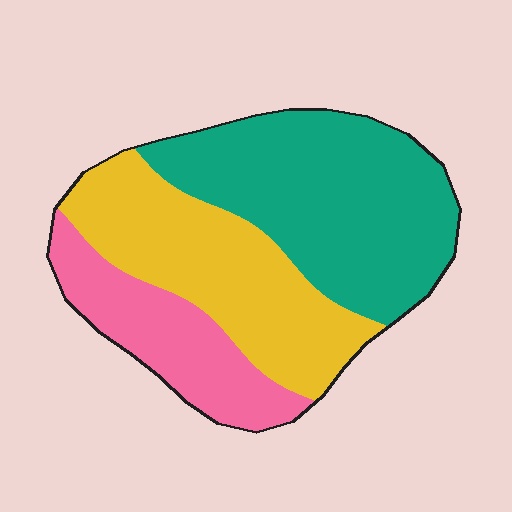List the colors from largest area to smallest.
From largest to smallest: teal, yellow, pink.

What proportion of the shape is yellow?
Yellow takes up about one third (1/3) of the shape.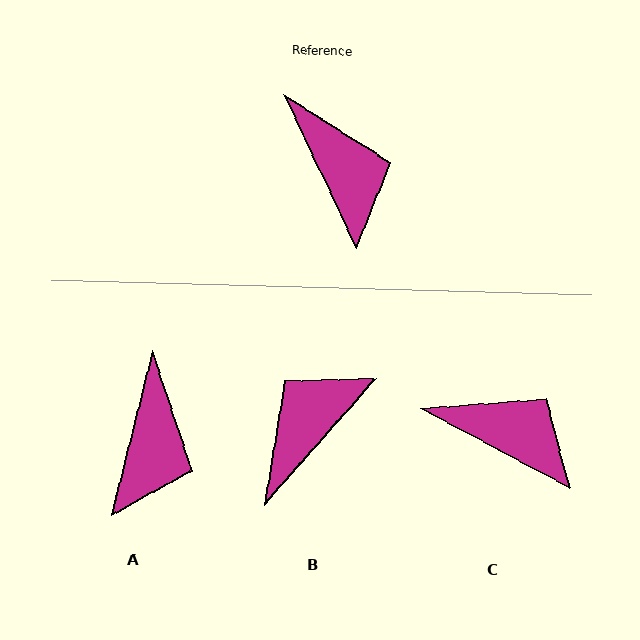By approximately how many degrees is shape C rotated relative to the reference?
Approximately 36 degrees counter-clockwise.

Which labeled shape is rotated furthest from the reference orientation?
B, about 113 degrees away.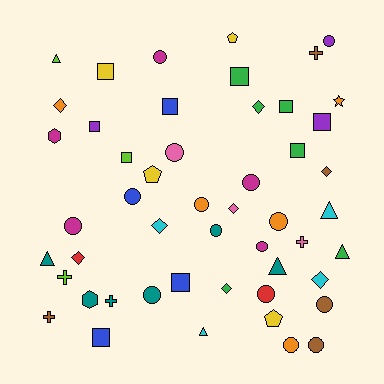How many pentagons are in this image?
There are 3 pentagons.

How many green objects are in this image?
There are 6 green objects.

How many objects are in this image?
There are 50 objects.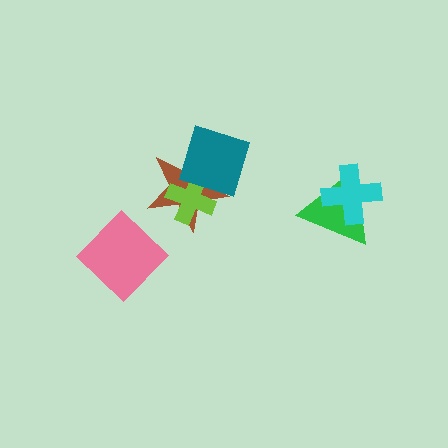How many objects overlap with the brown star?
2 objects overlap with the brown star.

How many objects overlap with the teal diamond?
2 objects overlap with the teal diamond.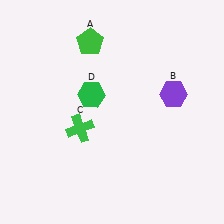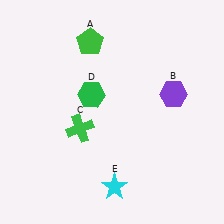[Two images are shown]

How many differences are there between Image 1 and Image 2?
There is 1 difference between the two images.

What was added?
A cyan star (E) was added in Image 2.